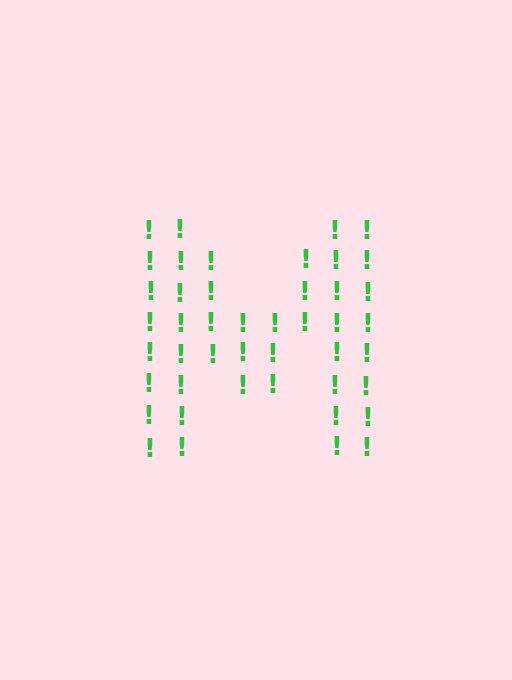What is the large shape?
The large shape is the letter M.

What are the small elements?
The small elements are exclamation marks.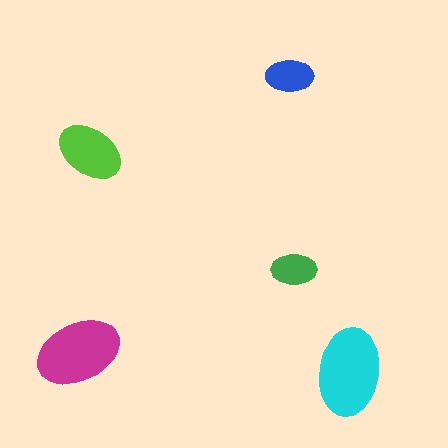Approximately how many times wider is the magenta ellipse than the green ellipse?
About 2 times wider.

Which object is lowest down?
The cyan ellipse is bottommost.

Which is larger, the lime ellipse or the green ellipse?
The lime one.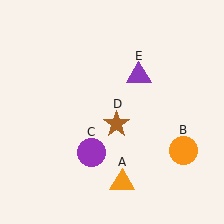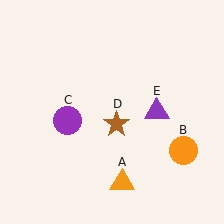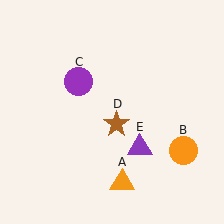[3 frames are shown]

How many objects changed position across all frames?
2 objects changed position: purple circle (object C), purple triangle (object E).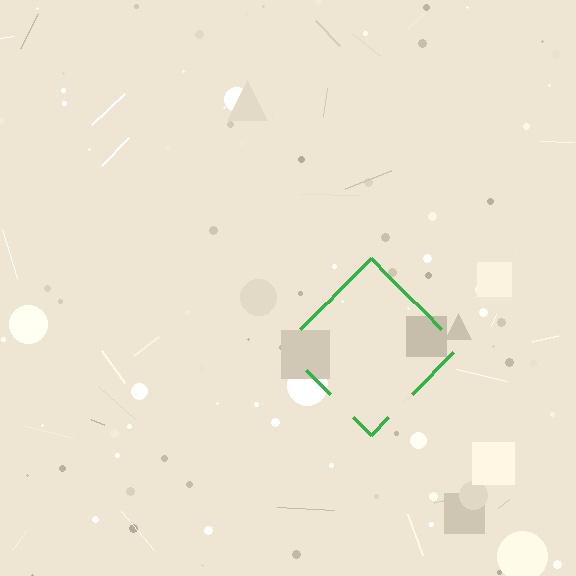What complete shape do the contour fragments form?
The contour fragments form a diamond.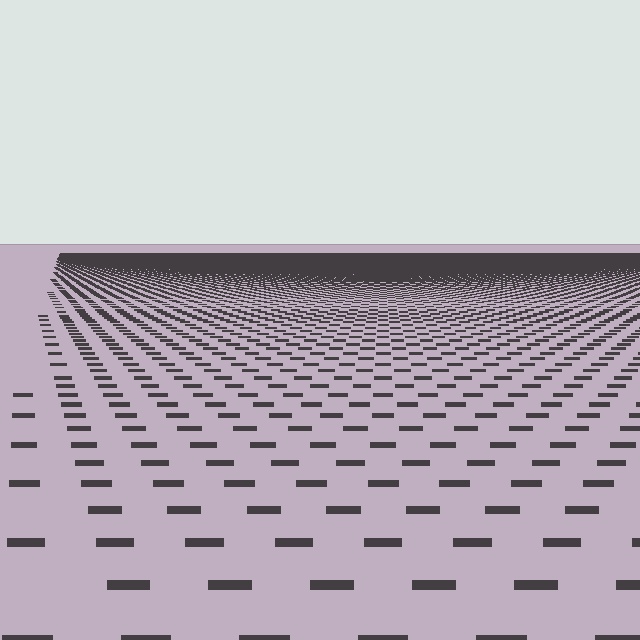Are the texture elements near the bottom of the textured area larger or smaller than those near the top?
Larger. Near the bottom, elements are closer to the viewer and appear at a bigger on-screen size.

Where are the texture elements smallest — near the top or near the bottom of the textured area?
Near the top.